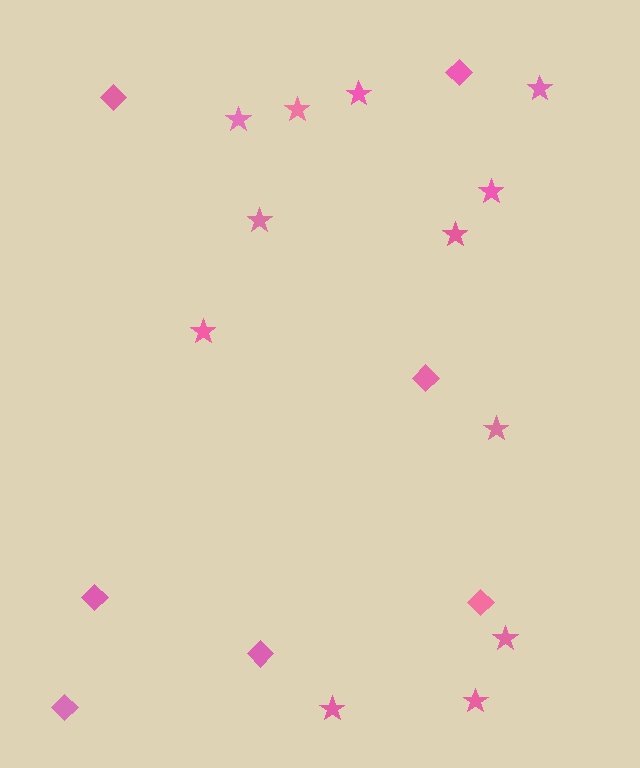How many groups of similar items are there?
There are 2 groups: one group of stars (12) and one group of diamonds (7).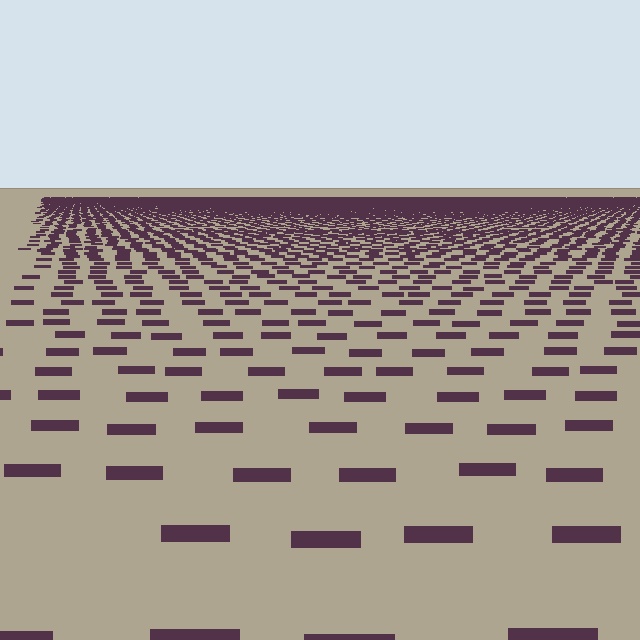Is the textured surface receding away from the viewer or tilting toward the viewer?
The surface is receding away from the viewer. Texture elements get smaller and denser toward the top.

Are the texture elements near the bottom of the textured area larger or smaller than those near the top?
Larger. Near the bottom, elements are closer to the viewer and appear at a bigger on-screen size.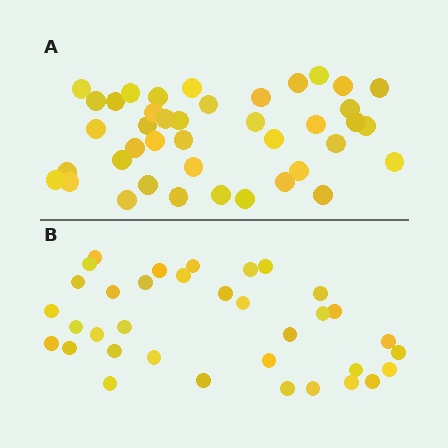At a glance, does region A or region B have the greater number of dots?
Region A (the top region) has more dots.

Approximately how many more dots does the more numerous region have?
Region A has about 6 more dots than region B.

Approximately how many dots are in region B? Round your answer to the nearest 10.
About 40 dots. (The exact count is 35, which rounds to 40.)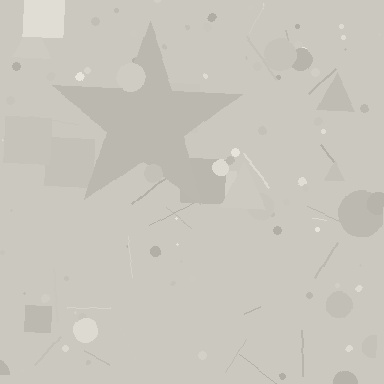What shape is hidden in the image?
A star is hidden in the image.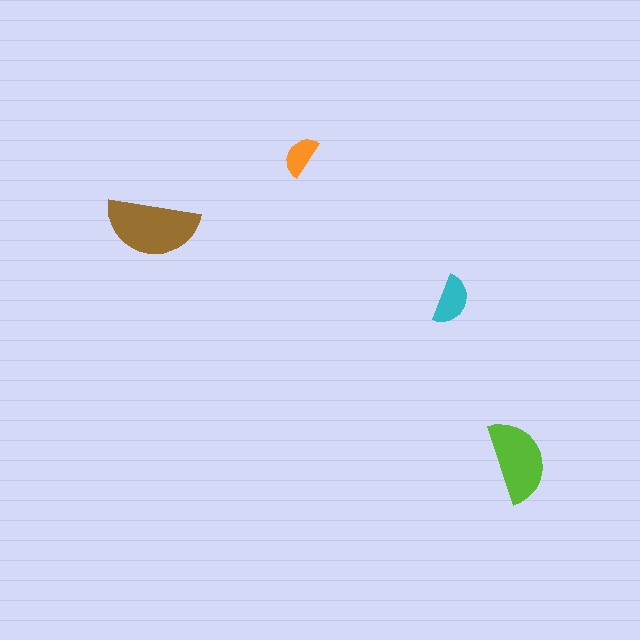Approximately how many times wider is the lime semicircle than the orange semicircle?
About 2 times wider.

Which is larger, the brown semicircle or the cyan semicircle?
The brown one.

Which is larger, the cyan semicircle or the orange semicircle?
The cyan one.